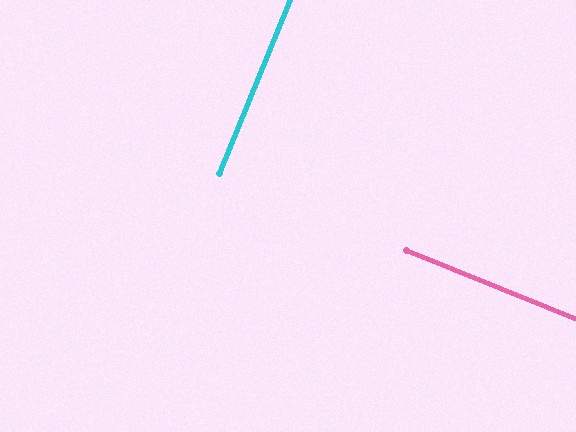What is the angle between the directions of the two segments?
Approximately 90 degrees.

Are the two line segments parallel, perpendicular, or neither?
Perpendicular — they meet at approximately 90°.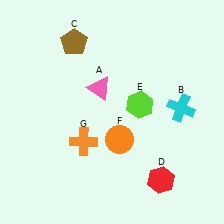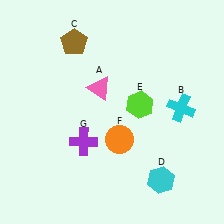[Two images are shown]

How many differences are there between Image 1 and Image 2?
There are 2 differences between the two images.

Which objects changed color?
D changed from red to cyan. G changed from orange to purple.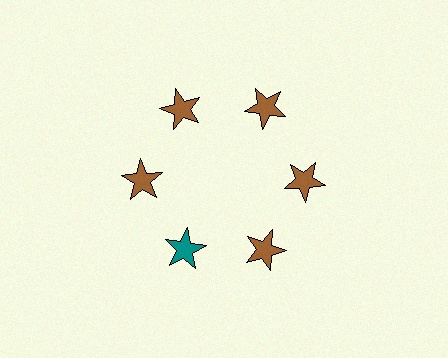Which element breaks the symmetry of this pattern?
The teal star at roughly the 7 o'clock position breaks the symmetry. All other shapes are brown stars.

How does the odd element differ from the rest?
It has a different color: teal instead of brown.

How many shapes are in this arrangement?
There are 6 shapes arranged in a ring pattern.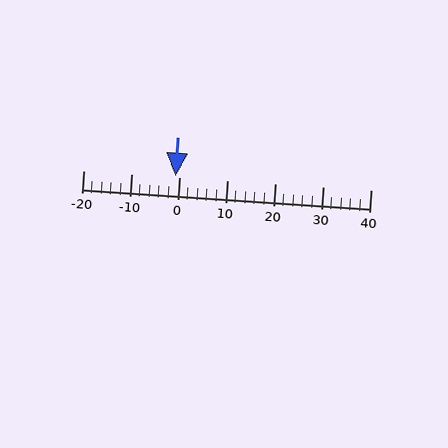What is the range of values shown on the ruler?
The ruler shows values from -20 to 40.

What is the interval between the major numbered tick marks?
The major tick marks are spaced 10 units apart.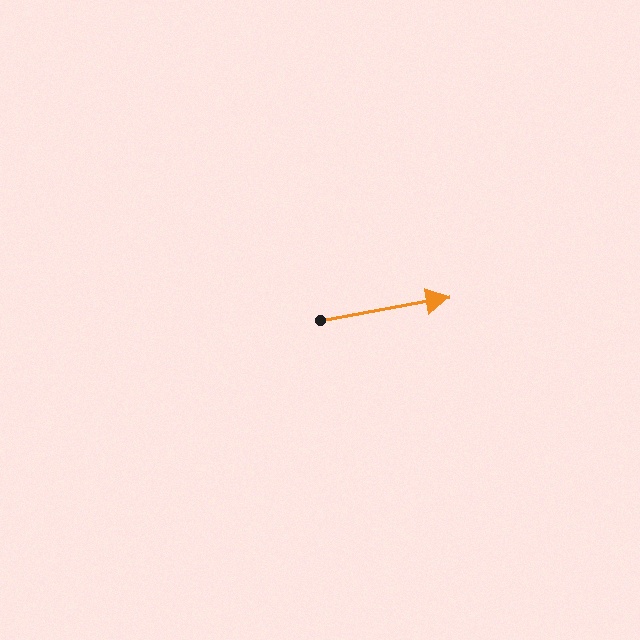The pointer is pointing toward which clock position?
Roughly 3 o'clock.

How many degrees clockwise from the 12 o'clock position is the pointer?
Approximately 80 degrees.